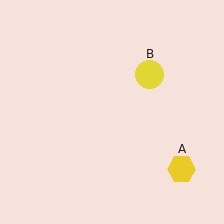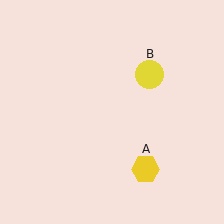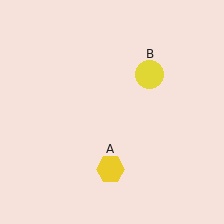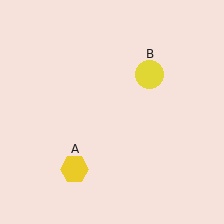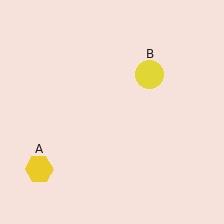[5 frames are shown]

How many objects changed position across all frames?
1 object changed position: yellow hexagon (object A).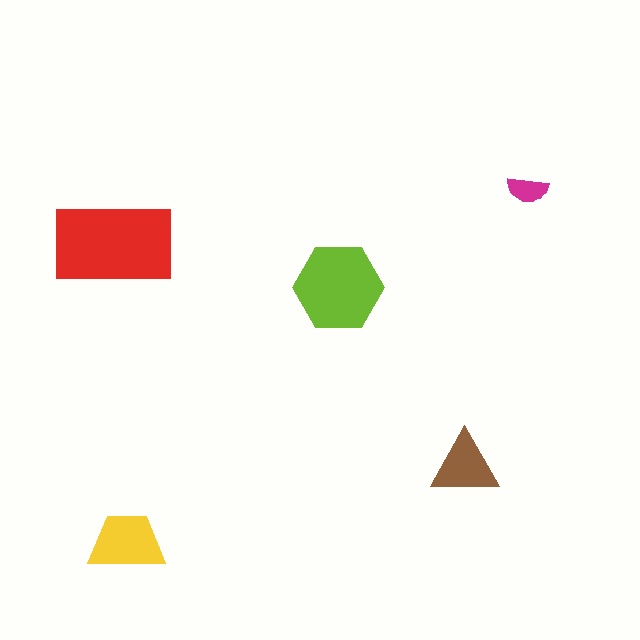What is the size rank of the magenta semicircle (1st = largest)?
5th.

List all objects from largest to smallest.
The red rectangle, the lime hexagon, the yellow trapezoid, the brown triangle, the magenta semicircle.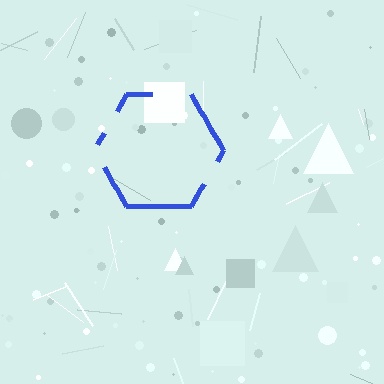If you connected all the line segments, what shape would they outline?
They would outline a hexagon.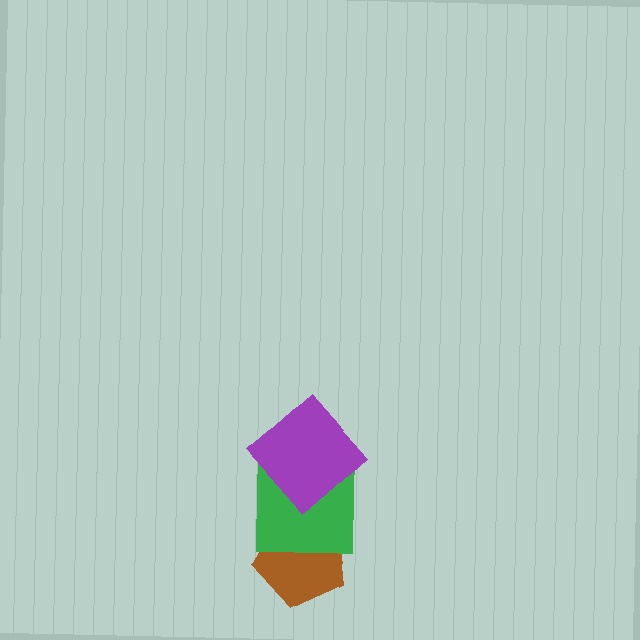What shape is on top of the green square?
The purple diamond is on top of the green square.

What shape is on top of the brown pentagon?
The green square is on top of the brown pentagon.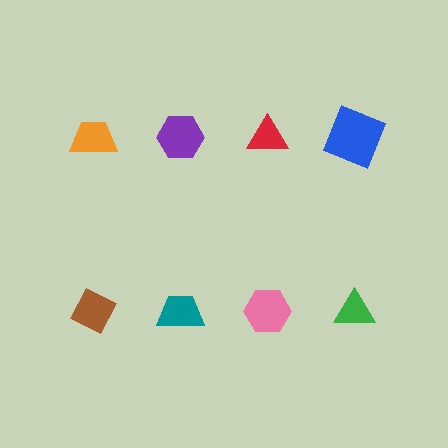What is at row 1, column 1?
An orange trapezoid.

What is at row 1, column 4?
A blue square.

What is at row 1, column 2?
A purple hexagon.